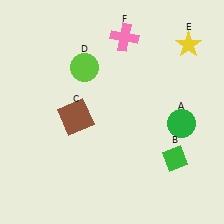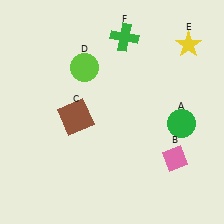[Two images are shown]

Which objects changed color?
B changed from green to pink. F changed from pink to green.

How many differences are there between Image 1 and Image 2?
There are 2 differences between the two images.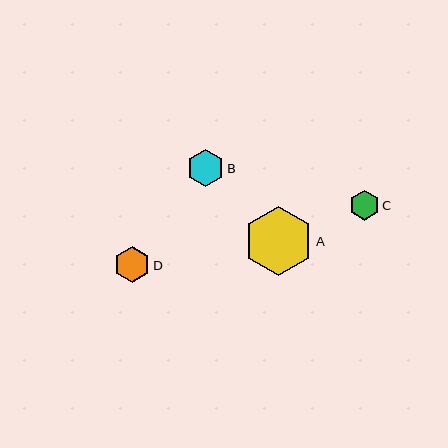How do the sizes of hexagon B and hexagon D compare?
Hexagon B and hexagon D are approximately the same size.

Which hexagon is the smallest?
Hexagon C is the smallest with a size of approximately 30 pixels.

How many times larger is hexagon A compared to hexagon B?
Hexagon A is approximately 1.9 times the size of hexagon B.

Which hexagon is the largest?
Hexagon A is the largest with a size of approximately 70 pixels.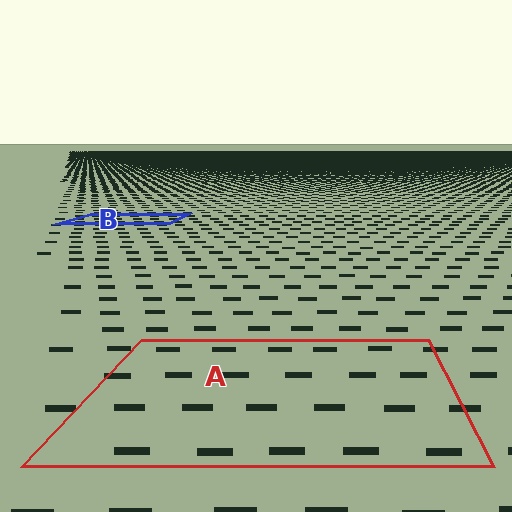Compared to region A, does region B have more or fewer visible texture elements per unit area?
Region B has more texture elements per unit area — they are packed more densely because it is farther away.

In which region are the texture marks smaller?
The texture marks are smaller in region B, because it is farther away.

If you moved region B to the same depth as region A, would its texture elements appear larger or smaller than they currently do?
They would appear larger. At a closer depth, the same texture elements are projected at a bigger on-screen size.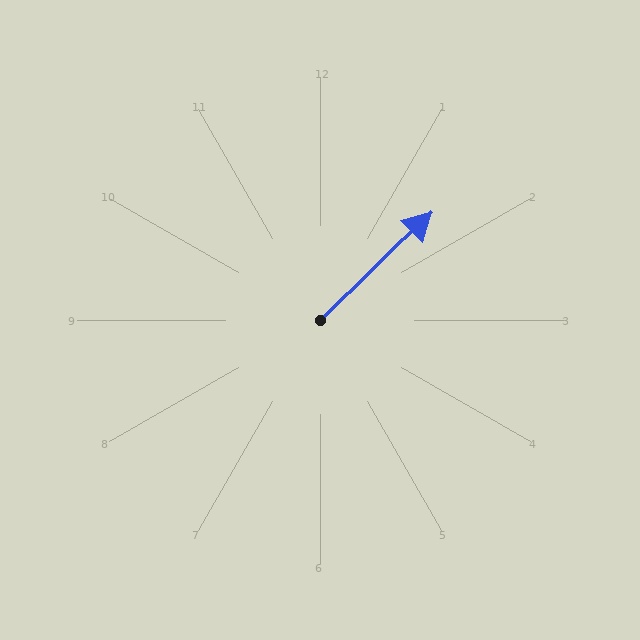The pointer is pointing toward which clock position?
Roughly 2 o'clock.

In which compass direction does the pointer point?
Northeast.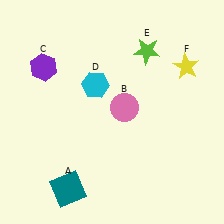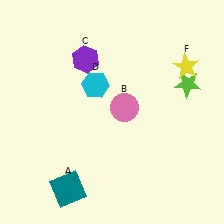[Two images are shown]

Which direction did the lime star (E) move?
The lime star (E) moved right.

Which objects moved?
The objects that moved are: the purple hexagon (C), the lime star (E).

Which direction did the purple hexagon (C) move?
The purple hexagon (C) moved right.